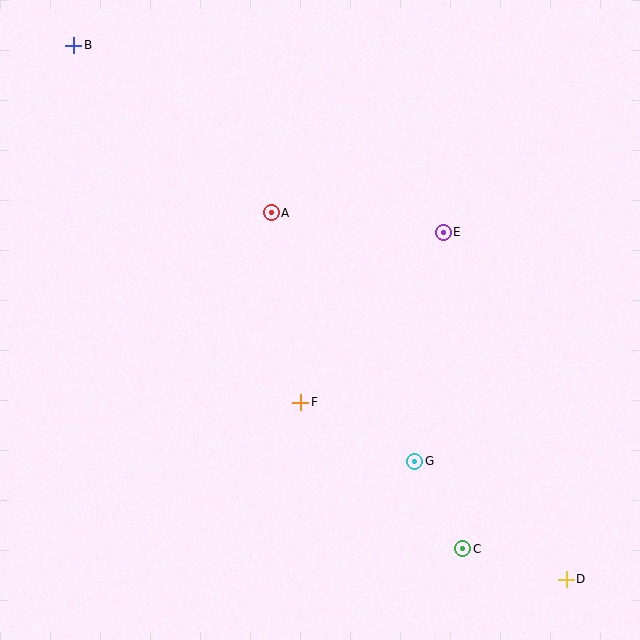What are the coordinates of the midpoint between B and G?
The midpoint between B and G is at (244, 253).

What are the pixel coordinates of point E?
Point E is at (443, 232).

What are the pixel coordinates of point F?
Point F is at (301, 402).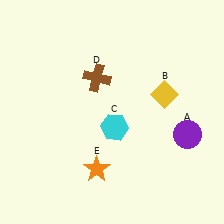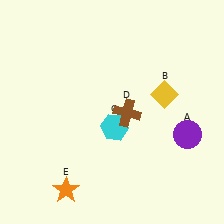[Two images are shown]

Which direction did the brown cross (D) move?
The brown cross (D) moved down.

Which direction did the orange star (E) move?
The orange star (E) moved left.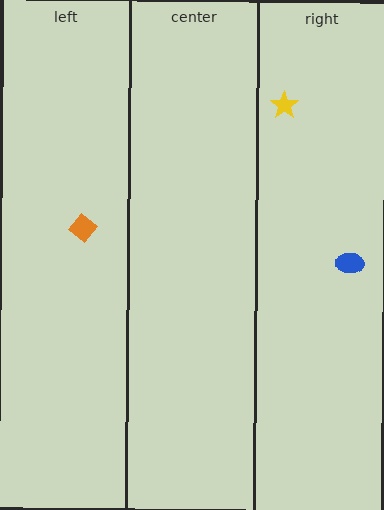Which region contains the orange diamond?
The left region.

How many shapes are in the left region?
1.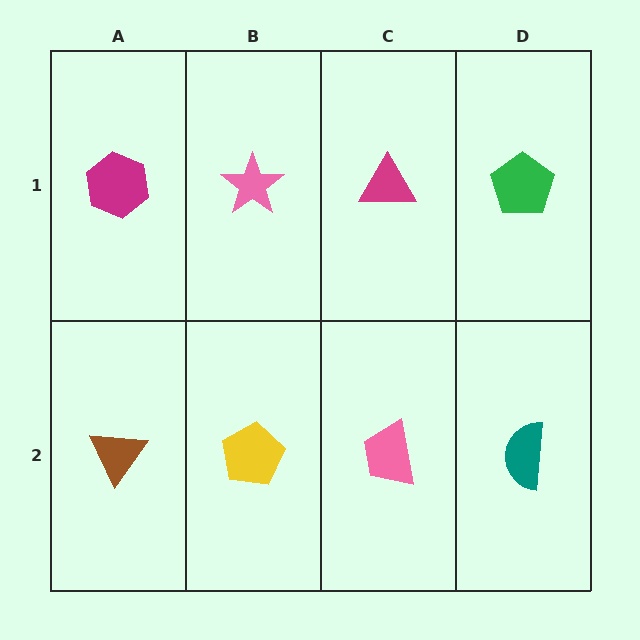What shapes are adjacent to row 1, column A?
A brown triangle (row 2, column A), a pink star (row 1, column B).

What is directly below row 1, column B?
A yellow pentagon.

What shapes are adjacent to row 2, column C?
A magenta triangle (row 1, column C), a yellow pentagon (row 2, column B), a teal semicircle (row 2, column D).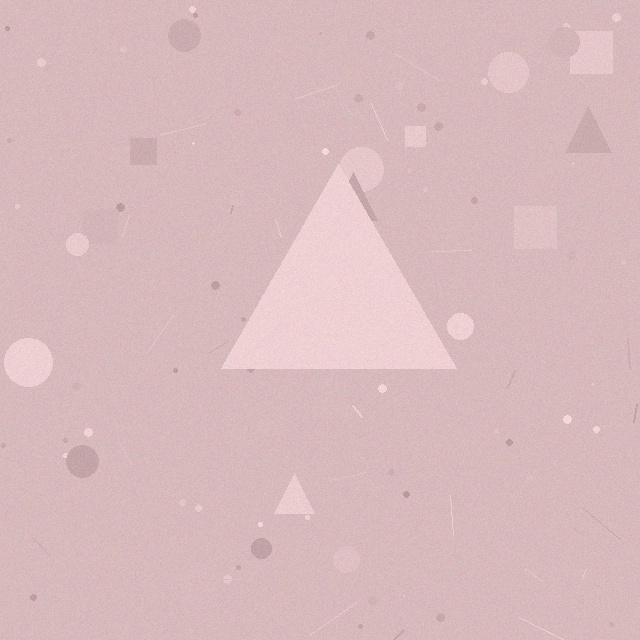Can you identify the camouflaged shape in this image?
The camouflaged shape is a triangle.